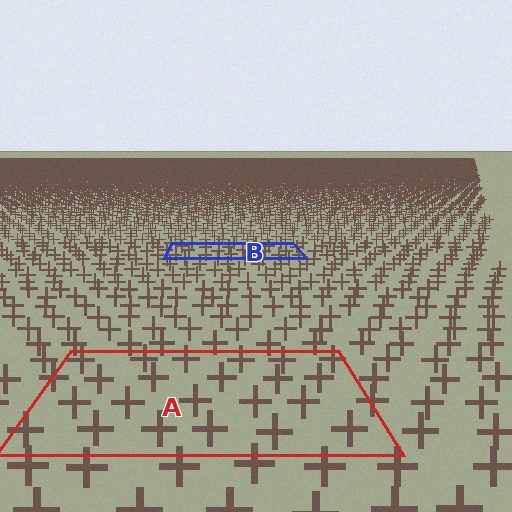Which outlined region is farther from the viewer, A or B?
Region B is farther from the viewer — the texture elements inside it appear smaller and more densely packed.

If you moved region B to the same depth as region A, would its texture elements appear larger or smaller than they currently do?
They would appear larger. At a closer depth, the same texture elements are projected at a bigger on-screen size.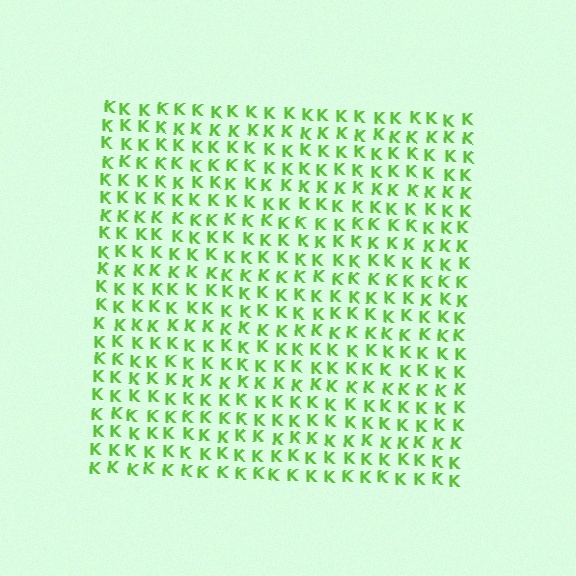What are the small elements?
The small elements are letter K's.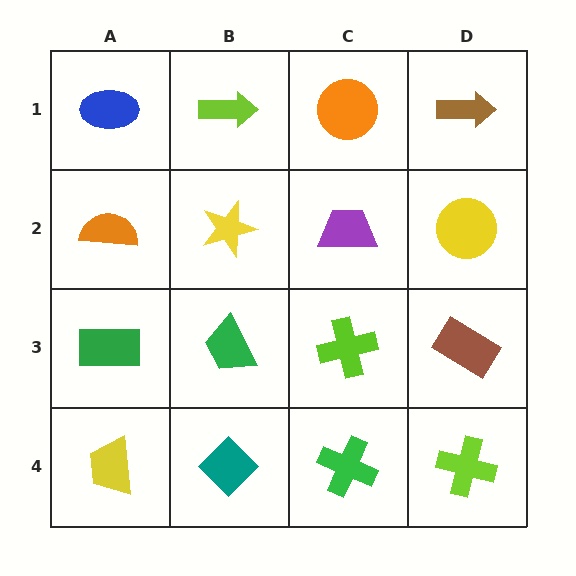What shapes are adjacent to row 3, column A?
An orange semicircle (row 2, column A), a yellow trapezoid (row 4, column A), a green trapezoid (row 3, column B).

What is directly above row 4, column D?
A brown rectangle.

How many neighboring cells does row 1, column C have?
3.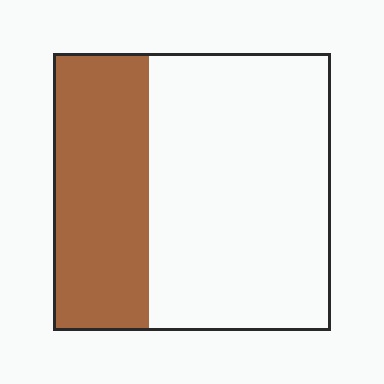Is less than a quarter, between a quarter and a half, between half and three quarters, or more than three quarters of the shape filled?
Between a quarter and a half.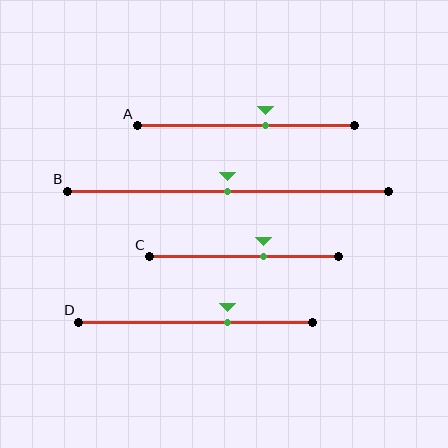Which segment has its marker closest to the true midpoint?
Segment B has its marker closest to the true midpoint.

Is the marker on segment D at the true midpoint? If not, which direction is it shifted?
No, the marker on segment D is shifted to the right by about 14% of the segment length.